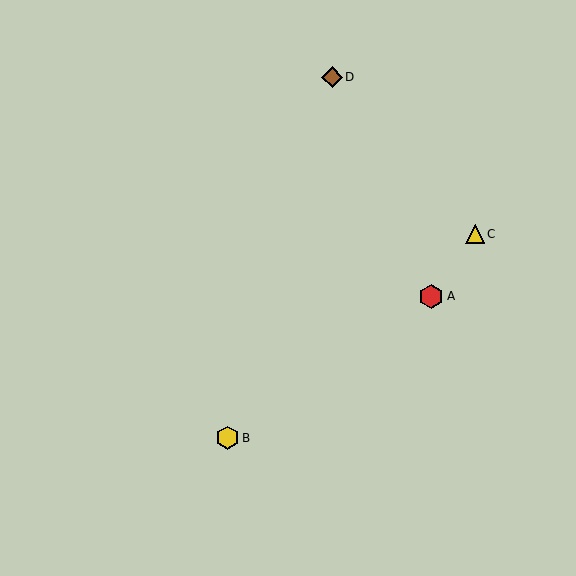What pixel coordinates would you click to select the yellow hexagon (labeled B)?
Click at (227, 438) to select the yellow hexagon B.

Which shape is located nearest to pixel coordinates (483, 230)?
The yellow triangle (labeled C) at (475, 234) is nearest to that location.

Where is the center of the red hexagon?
The center of the red hexagon is at (431, 296).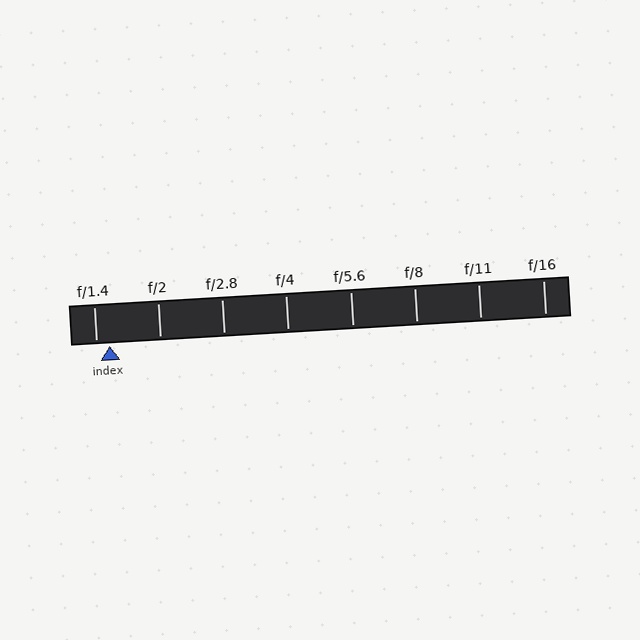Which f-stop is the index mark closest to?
The index mark is closest to f/1.4.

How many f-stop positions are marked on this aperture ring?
There are 8 f-stop positions marked.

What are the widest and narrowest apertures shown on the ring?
The widest aperture shown is f/1.4 and the narrowest is f/16.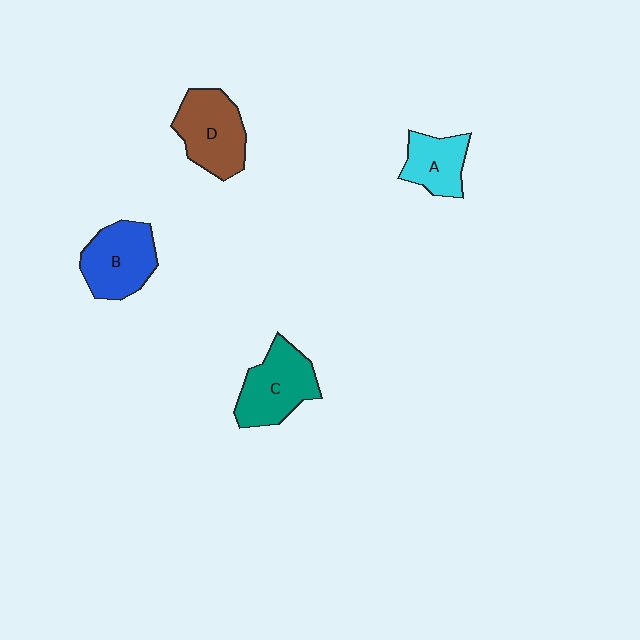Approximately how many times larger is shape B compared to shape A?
Approximately 1.4 times.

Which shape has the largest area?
Shape D (brown).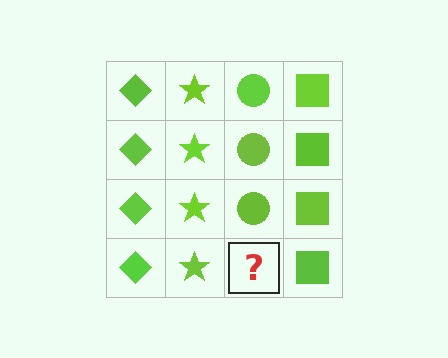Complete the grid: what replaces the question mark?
The question mark should be replaced with a lime circle.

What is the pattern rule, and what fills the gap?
The rule is that each column has a consistent shape. The gap should be filled with a lime circle.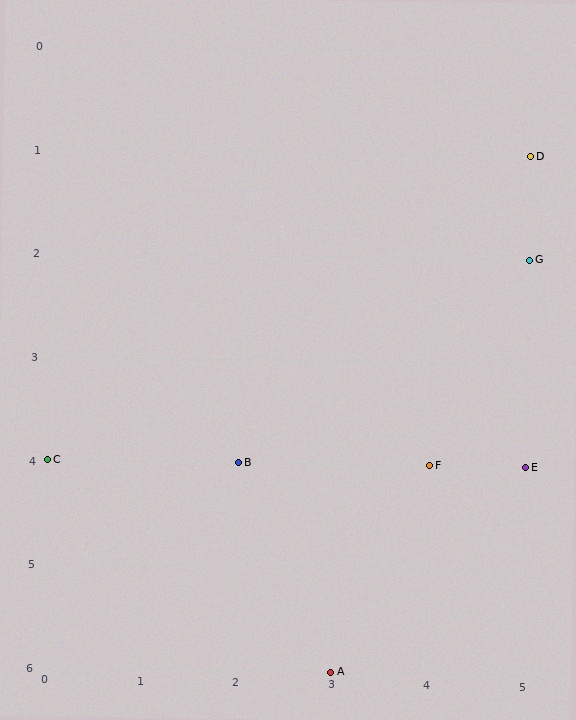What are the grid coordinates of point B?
Point B is at grid coordinates (2, 4).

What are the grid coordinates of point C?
Point C is at grid coordinates (0, 4).